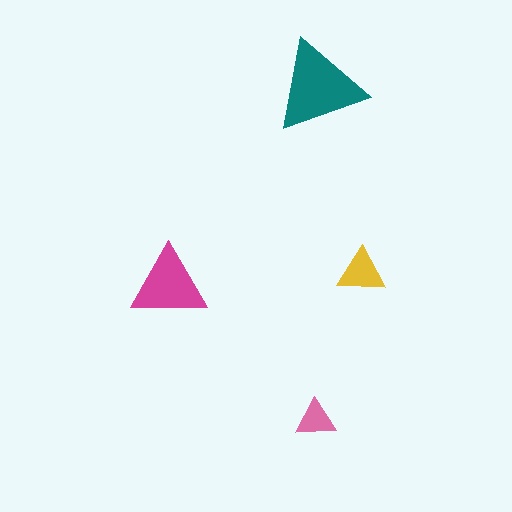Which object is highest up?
The teal triangle is topmost.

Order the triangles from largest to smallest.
the teal one, the magenta one, the yellow one, the pink one.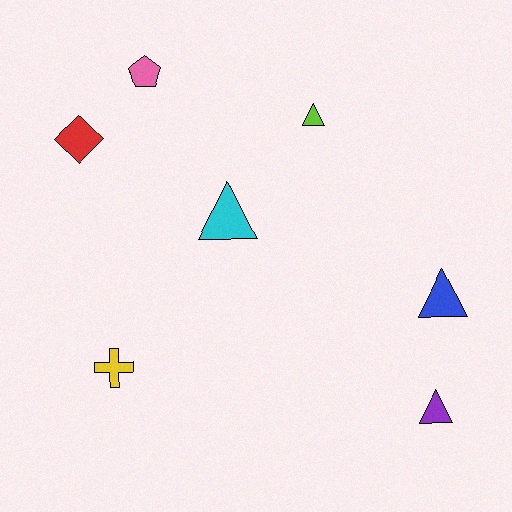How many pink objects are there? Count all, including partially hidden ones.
There is 1 pink object.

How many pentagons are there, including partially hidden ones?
There is 1 pentagon.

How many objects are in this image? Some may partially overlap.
There are 7 objects.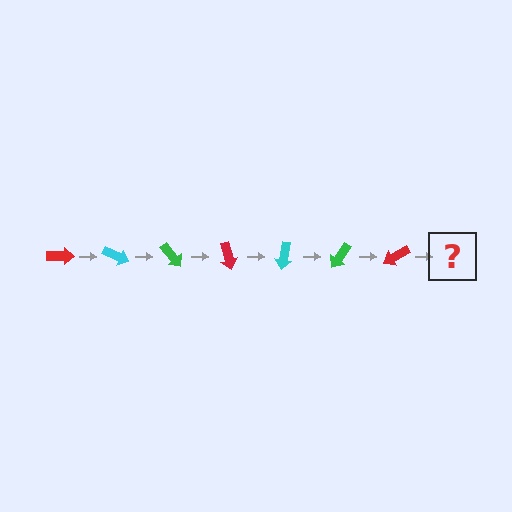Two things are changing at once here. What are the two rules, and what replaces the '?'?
The two rules are that it rotates 25 degrees each step and the color cycles through red, cyan, and green. The '?' should be a cyan arrow, rotated 175 degrees from the start.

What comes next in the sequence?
The next element should be a cyan arrow, rotated 175 degrees from the start.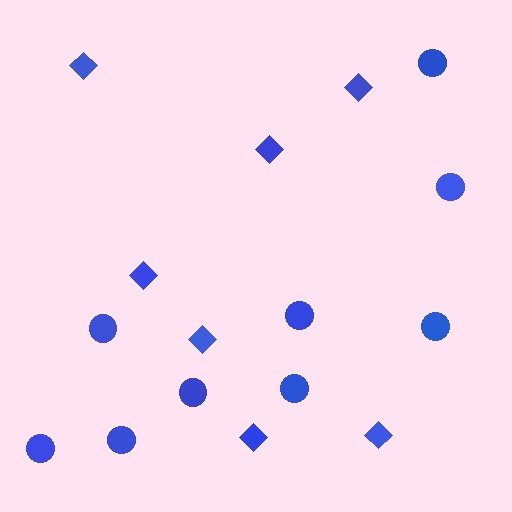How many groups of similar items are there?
There are 2 groups: one group of circles (9) and one group of diamonds (7).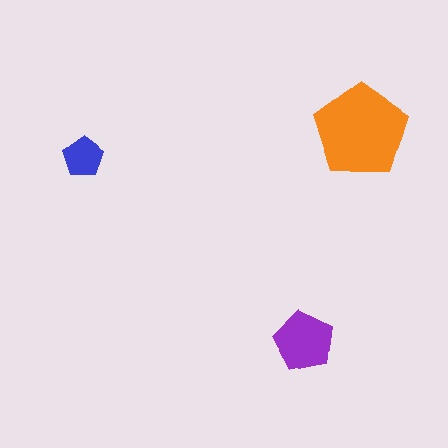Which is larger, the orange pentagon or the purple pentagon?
The orange one.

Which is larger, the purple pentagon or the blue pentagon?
The purple one.